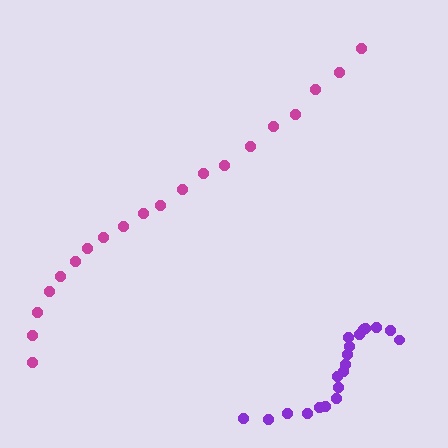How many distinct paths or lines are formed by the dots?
There are 2 distinct paths.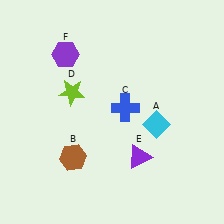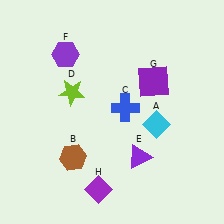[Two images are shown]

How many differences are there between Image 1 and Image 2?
There are 2 differences between the two images.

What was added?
A purple square (G), a purple diamond (H) were added in Image 2.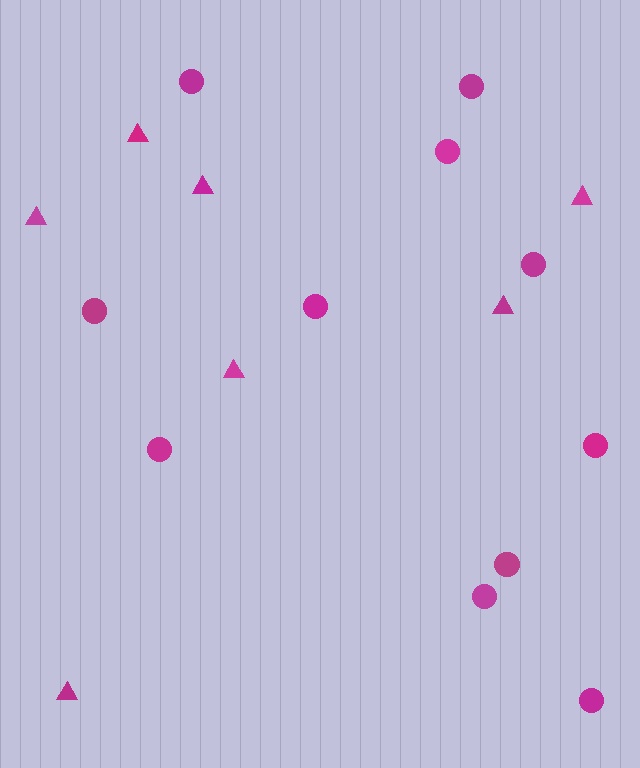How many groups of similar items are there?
There are 2 groups: one group of triangles (7) and one group of circles (11).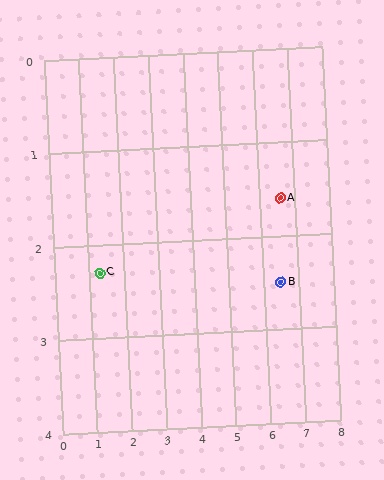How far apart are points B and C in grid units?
Points B and C are about 5.2 grid units apart.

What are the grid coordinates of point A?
Point A is at approximately (6.6, 1.6).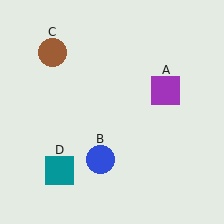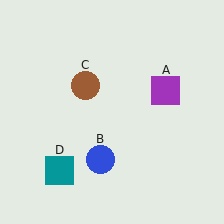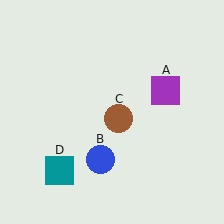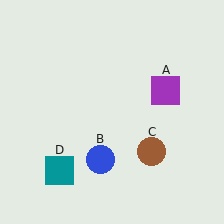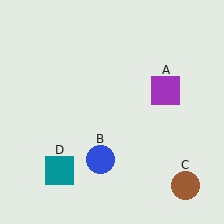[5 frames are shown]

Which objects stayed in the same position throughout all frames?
Purple square (object A) and blue circle (object B) and teal square (object D) remained stationary.